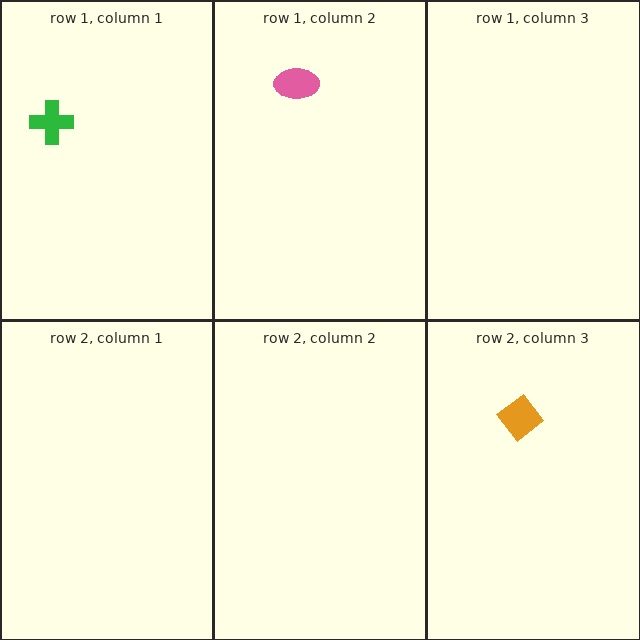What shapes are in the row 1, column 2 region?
The pink ellipse.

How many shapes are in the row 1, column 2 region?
1.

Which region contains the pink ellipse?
The row 1, column 2 region.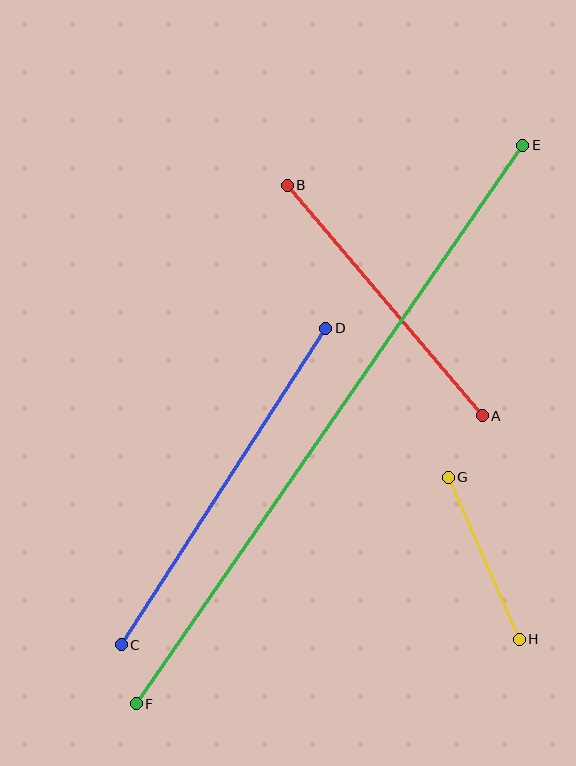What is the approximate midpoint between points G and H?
The midpoint is at approximately (484, 558) pixels.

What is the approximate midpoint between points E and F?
The midpoint is at approximately (330, 424) pixels.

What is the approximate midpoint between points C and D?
The midpoint is at approximately (224, 486) pixels.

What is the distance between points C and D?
The distance is approximately 377 pixels.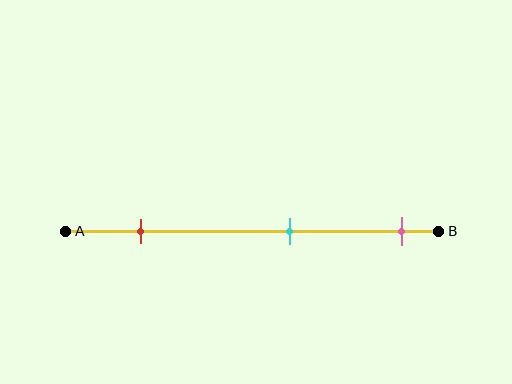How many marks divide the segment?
There are 3 marks dividing the segment.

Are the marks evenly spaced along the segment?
Yes, the marks are approximately evenly spaced.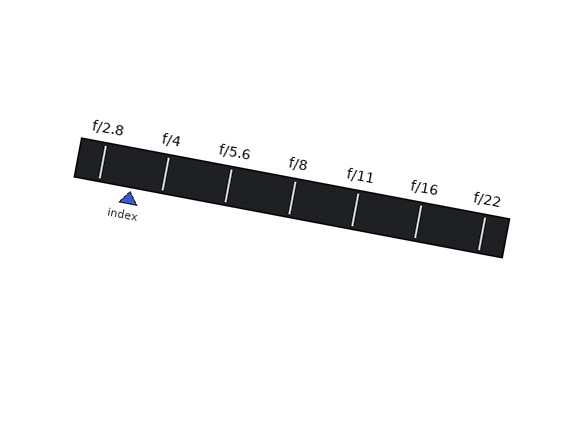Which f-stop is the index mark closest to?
The index mark is closest to f/4.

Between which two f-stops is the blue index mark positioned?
The index mark is between f/2.8 and f/4.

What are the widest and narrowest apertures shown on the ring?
The widest aperture shown is f/2.8 and the narrowest is f/22.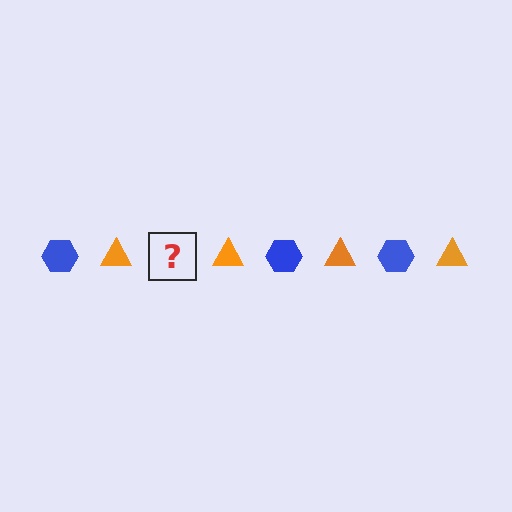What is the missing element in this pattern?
The missing element is a blue hexagon.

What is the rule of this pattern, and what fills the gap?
The rule is that the pattern alternates between blue hexagon and orange triangle. The gap should be filled with a blue hexagon.